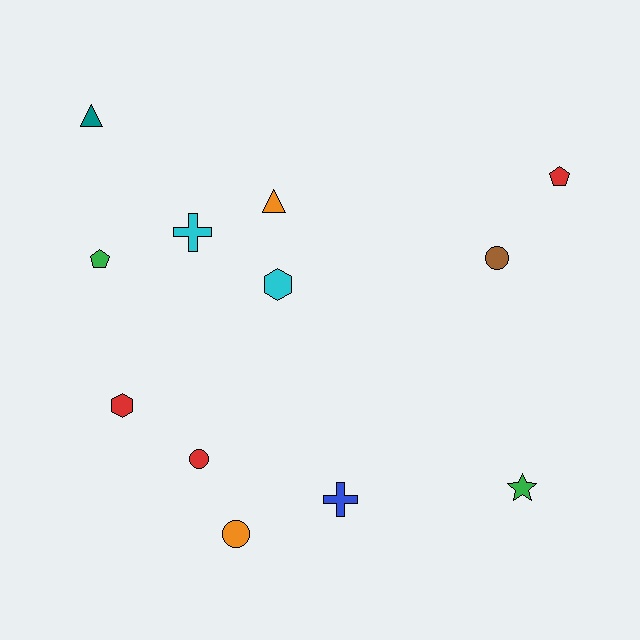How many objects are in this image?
There are 12 objects.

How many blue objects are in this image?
There is 1 blue object.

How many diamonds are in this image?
There are no diamonds.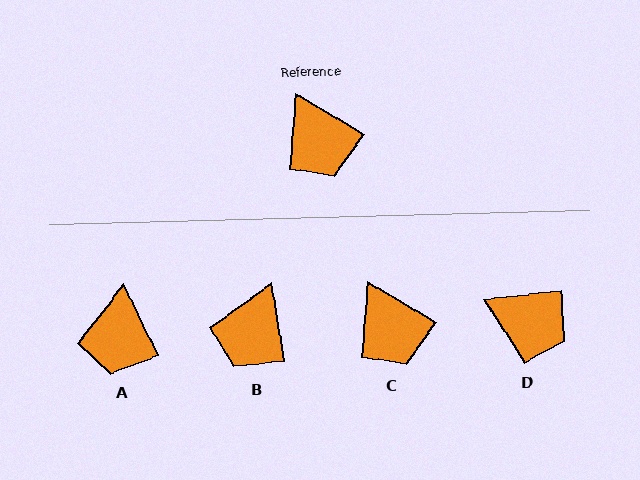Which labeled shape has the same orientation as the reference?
C.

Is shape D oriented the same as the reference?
No, it is off by about 38 degrees.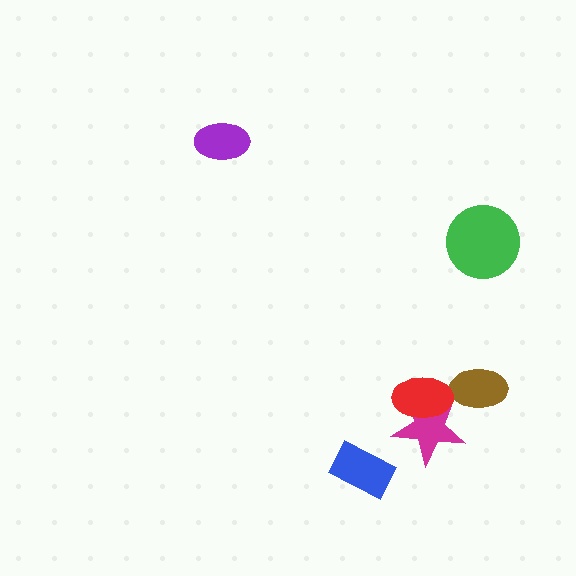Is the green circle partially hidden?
No, no other shape covers it.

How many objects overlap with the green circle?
0 objects overlap with the green circle.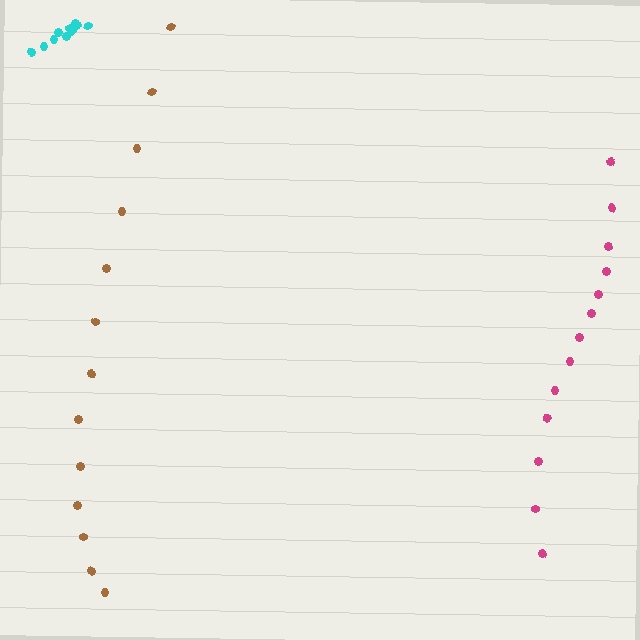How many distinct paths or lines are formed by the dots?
There are 3 distinct paths.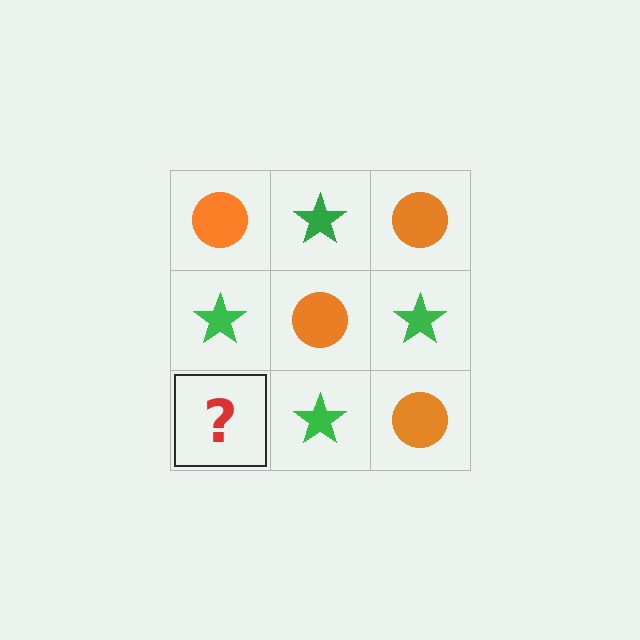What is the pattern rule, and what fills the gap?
The rule is that it alternates orange circle and green star in a checkerboard pattern. The gap should be filled with an orange circle.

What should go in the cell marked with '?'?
The missing cell should contain an orange circle.